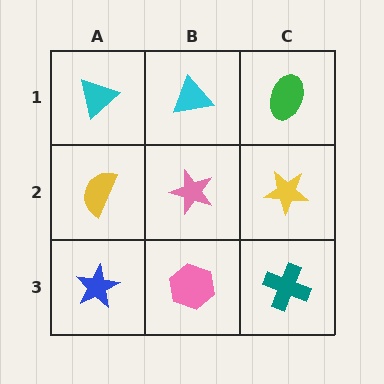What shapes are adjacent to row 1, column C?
A yellow star (row 2, column C), a cyan triangle (row 1, column B).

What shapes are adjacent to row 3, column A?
A yellow semicircle (row 2, column A), a pink hexagon (row 3, column B).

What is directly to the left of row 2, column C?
A pink star.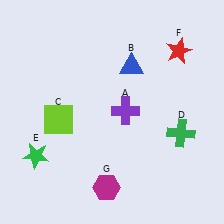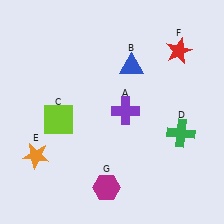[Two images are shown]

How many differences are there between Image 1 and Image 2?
There is 1 difference between the two images.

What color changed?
The star (E) changed from green in Image 1 to orange in Image 2.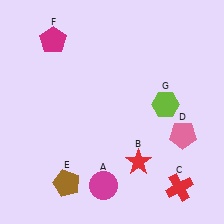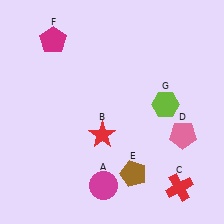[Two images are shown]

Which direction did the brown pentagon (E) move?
The brown pentagon (E) moved right.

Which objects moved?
The objects that moved are: the red star (B), the brown pentagon (E).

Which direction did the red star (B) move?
The red star (B) moved left.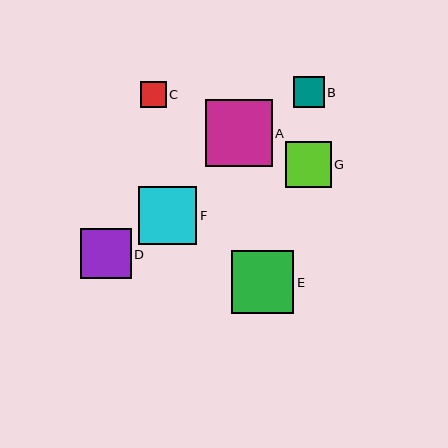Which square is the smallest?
Square C is the smallest with a size of approximately 26 pixels.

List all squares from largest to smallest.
From largest to smallest: A, E, F, D, G, B, C.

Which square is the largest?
Square A is the largest with a size of approximately 67 pixels.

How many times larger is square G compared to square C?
Square G is approximately 1.7 times the size of square C.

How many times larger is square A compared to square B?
Square A is approximately 2.2 times the size of square B.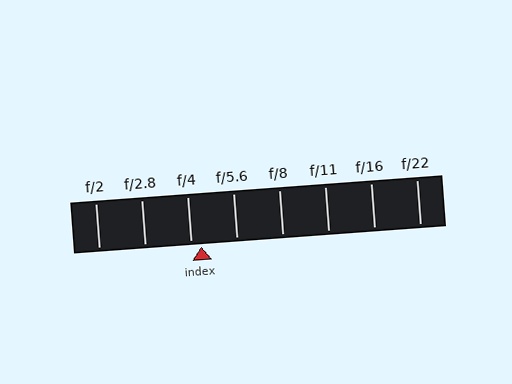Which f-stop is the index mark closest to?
The index mark is closest to f/4.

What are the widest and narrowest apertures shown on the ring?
The widest aperture shown is f/2 and the narrowest is f/22.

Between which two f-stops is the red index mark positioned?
The index mark is between f/4 and f/5.6.